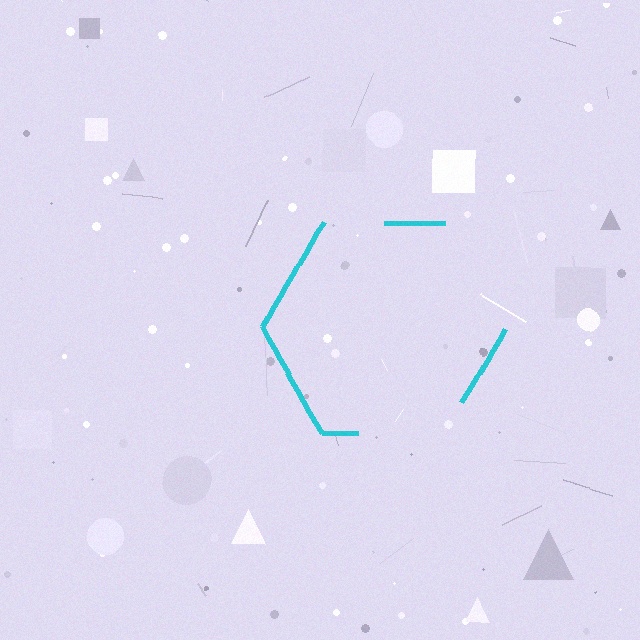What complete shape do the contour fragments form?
The contour fragments form a hexagon.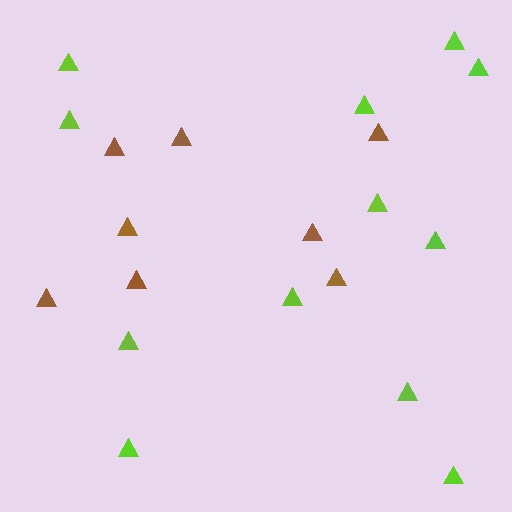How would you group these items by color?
There are 2 groups: one group of lime triangles (12) and one group of brown triangles (8).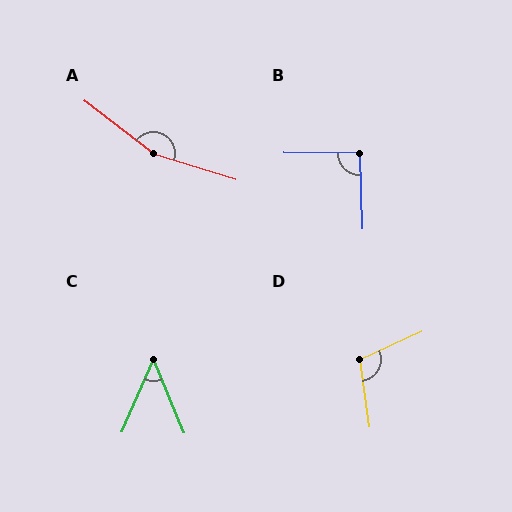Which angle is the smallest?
C, at approximately 46 degrees.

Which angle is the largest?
A, at approximately 160 degrees.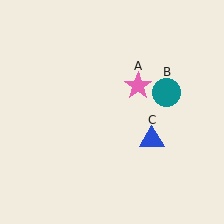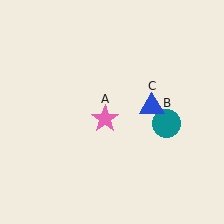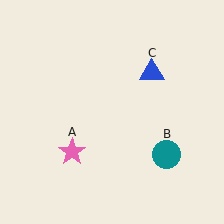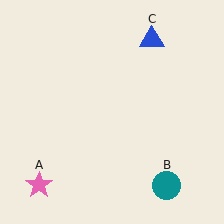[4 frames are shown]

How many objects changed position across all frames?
3 objects changed position: pink star (object A), teal circle (object B), blue triangle (object C).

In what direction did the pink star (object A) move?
The pink star (object A) moved down and to the left.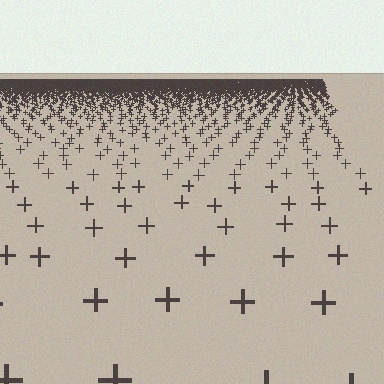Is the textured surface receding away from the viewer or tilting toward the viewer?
The surface is receding away from the viewer. Texture elements get smaller and denser toward the top.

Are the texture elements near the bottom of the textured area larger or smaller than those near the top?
Larger. Near the bottom, elements are closer to the viewer and appear at a bigger on-screen size.